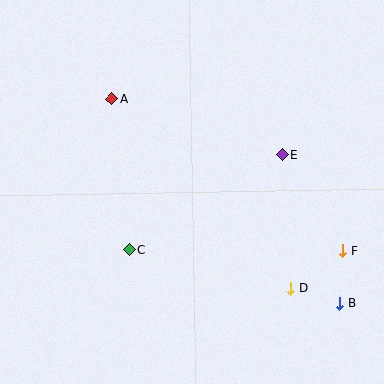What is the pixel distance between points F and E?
The distance between F and E is 113 pixels.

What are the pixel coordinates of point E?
Point E is at (282, 155).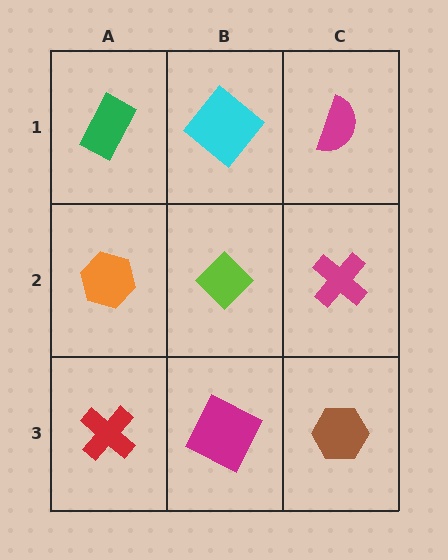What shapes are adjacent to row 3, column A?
An orange hexagon (row 2, column A), a magenta square (row 3, column B).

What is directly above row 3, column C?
A magenta cross.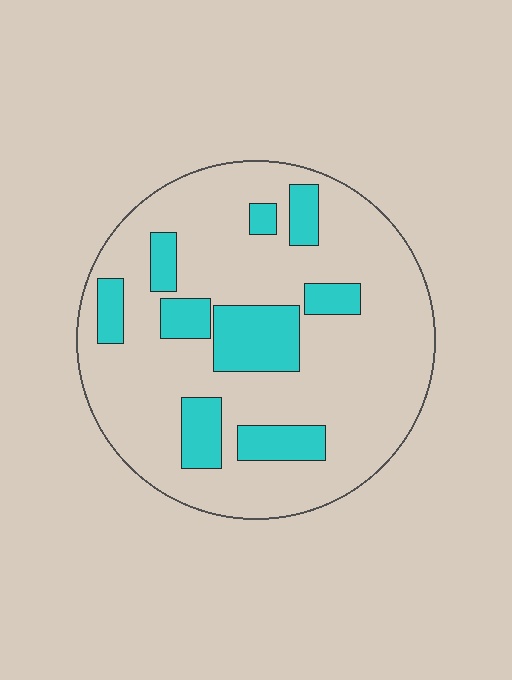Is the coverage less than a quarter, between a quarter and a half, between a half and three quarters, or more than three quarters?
Less than a quarter.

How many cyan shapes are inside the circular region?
9.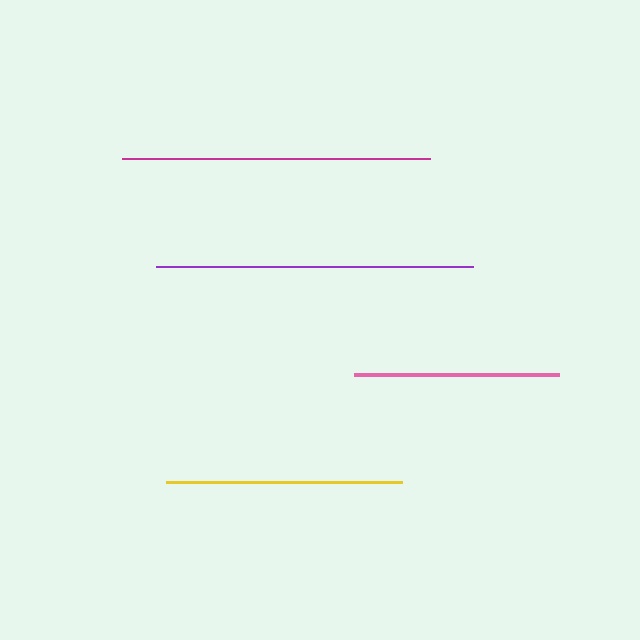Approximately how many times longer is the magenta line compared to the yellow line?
The magenta line is approximately 1.3 times the length of the yellow line.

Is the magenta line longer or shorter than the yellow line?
The magenta line is longer than the yellow line.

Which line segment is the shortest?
The pink line is the shortest at approximately 205 pixels.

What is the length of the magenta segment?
The magenta segment is approximately 308 pixels long.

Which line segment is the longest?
The purple line is the longest at approximately 318 pixels.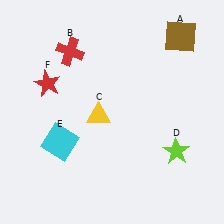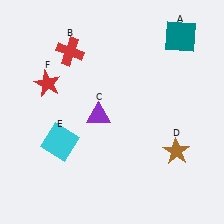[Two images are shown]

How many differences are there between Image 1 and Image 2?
There are 3 differences between the two images.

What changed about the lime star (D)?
In Image 1, D is lime. In Image 2, it changed to brown.